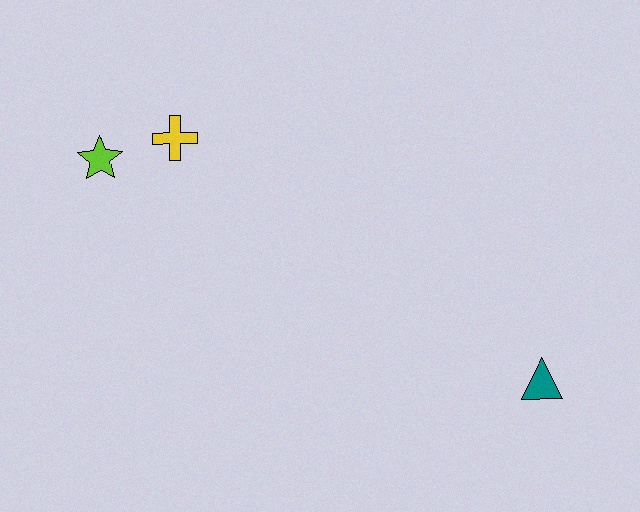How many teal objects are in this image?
There is 1 teal object.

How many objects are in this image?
There are 3 objects.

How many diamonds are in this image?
There are no diamonds.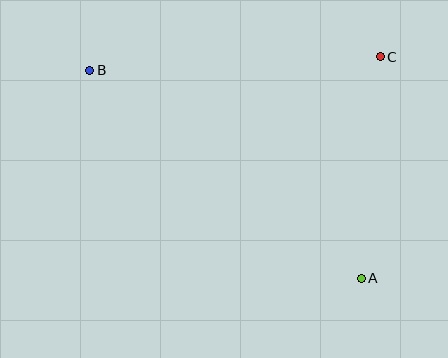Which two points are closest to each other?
Points A and C are closest to each other.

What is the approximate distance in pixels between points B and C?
The distance between B and C is approximately 291 pixels.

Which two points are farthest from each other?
Points A and B are farthest from each other.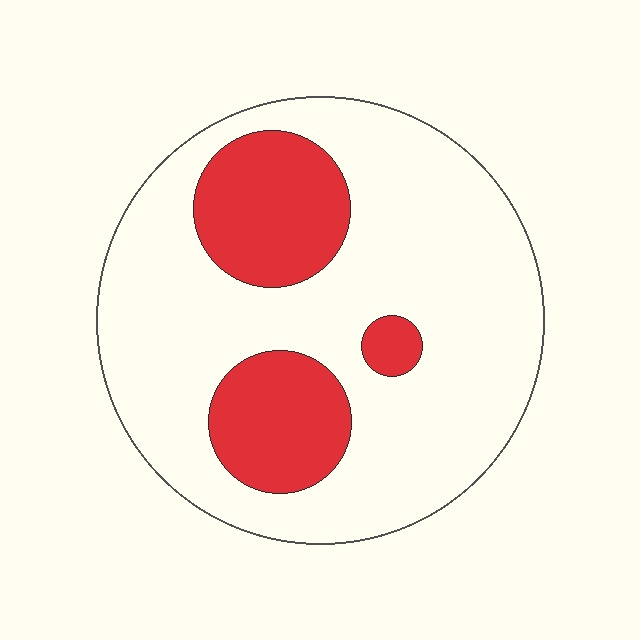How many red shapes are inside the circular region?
3.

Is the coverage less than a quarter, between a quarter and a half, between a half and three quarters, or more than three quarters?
Less than a quarter.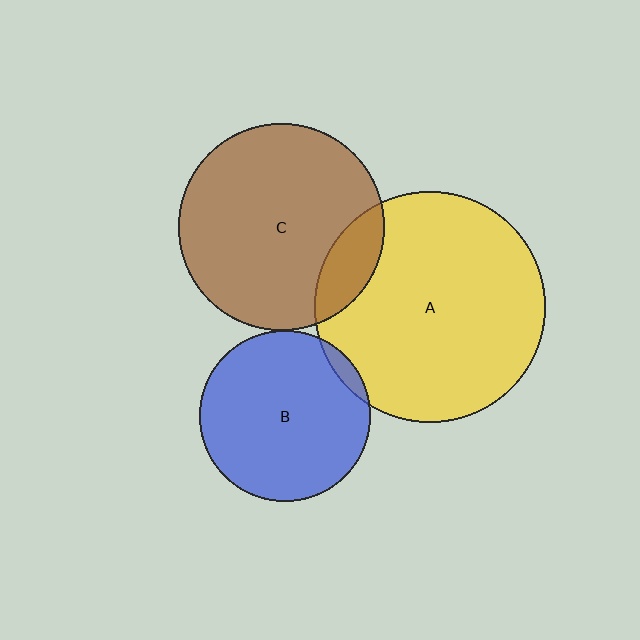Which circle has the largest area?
Circle A (yellow).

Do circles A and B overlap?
Yes.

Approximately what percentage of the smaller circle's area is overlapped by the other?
Approximately 5%.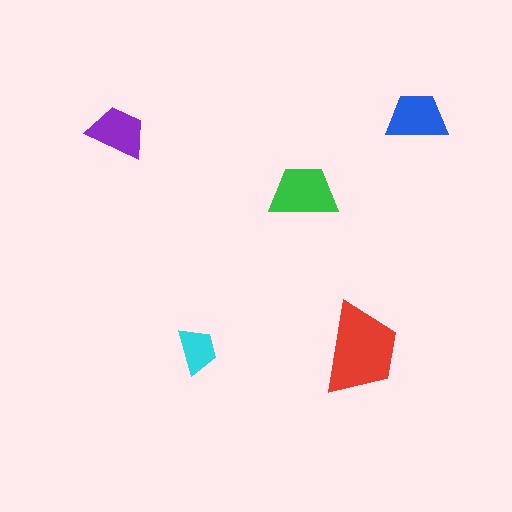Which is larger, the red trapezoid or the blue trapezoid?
The red one.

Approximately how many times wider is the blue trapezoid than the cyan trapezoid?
About 1.5 times wider.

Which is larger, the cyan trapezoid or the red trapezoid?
The red one.